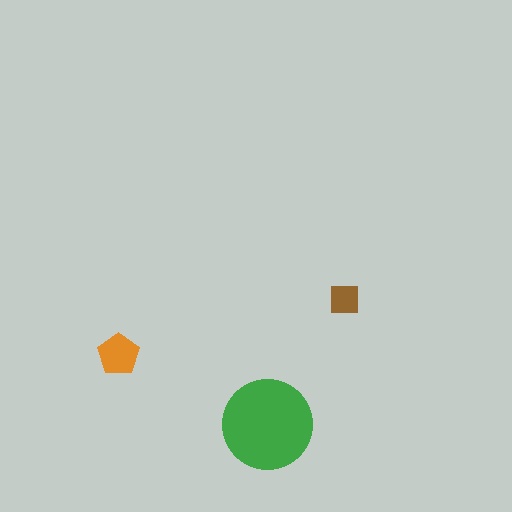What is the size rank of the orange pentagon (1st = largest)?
2nd.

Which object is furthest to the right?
The brown square is rightmost.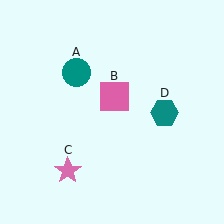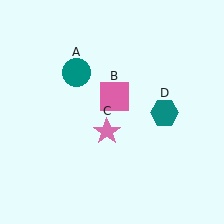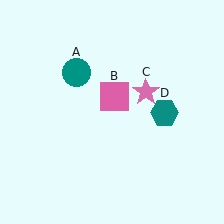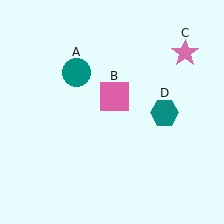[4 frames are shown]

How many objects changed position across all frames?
1 object changed position: pink star (object C).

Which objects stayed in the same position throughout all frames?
Teal circle (object A) and pink square (object B) and teal hexagon (object D) remained stationary.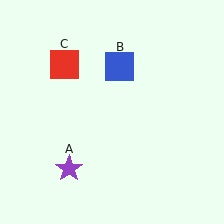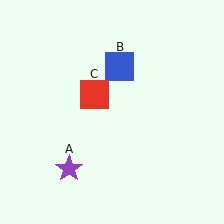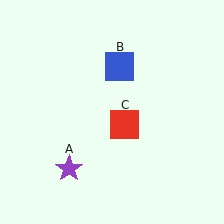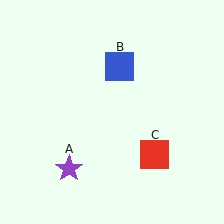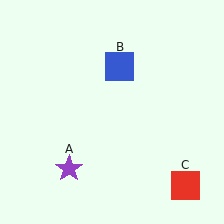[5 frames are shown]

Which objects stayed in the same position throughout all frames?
Purple star (object A) and blue square (object B) remained stationary.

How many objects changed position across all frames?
1 object changed position: red square (object C).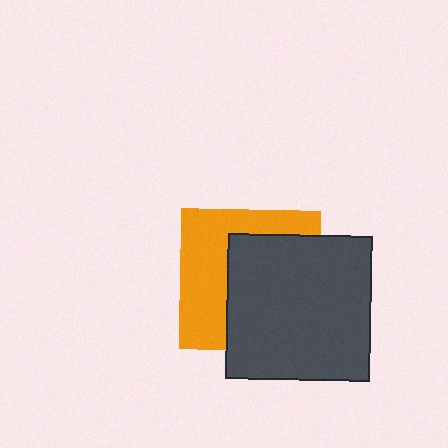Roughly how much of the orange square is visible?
A small part of it is visible (roughly 44%).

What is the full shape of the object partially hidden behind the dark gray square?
The partially hidden object is an orange square.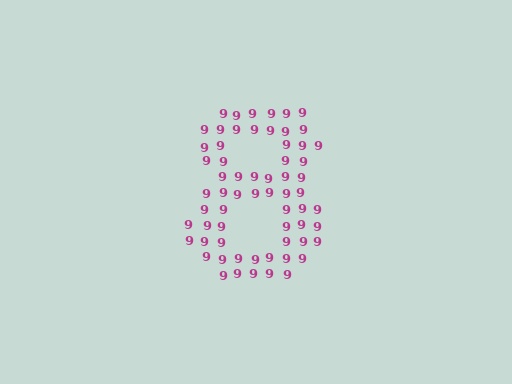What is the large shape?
The large shape is the digit 8.